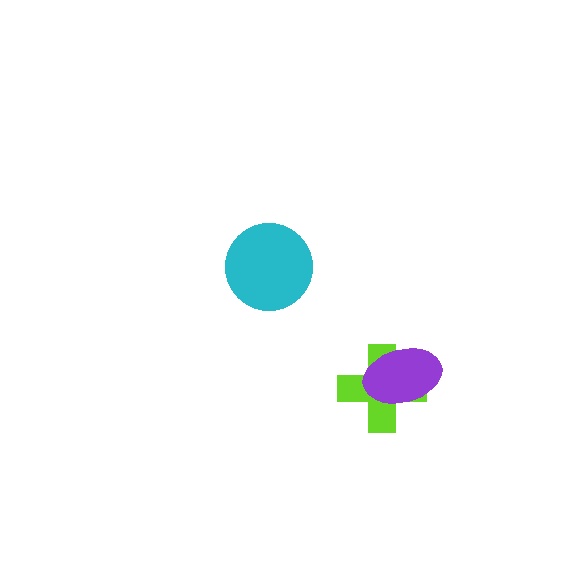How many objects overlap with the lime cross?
1 object overlaps with the lime cross.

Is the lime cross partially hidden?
Yes, it is partially covered by another shape.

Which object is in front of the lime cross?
The purple ellipse is in front of the lime cross.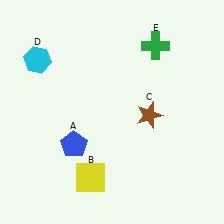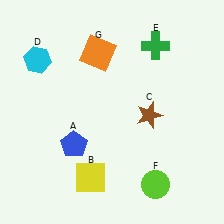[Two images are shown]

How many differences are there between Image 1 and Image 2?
There are 2 differences between the two images.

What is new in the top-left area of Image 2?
An orange square (G) was added in the top-left area of Image 2.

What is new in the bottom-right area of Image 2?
A lime circle (F) was added in the bottom-right area of Image 2.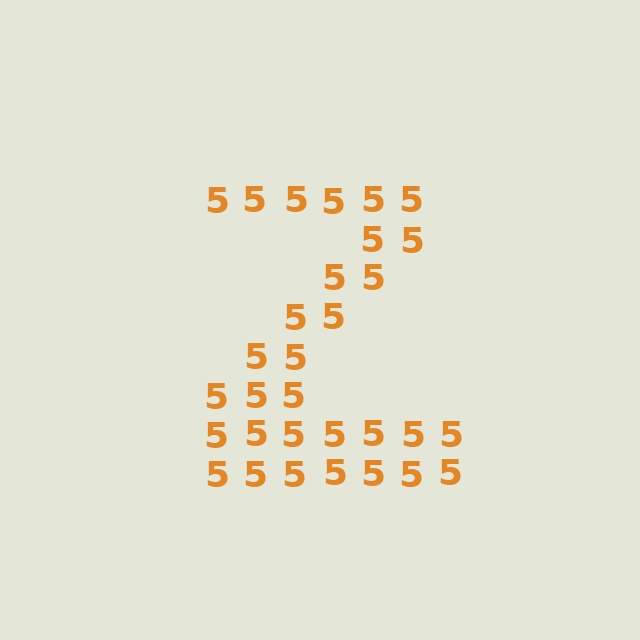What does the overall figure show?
The overall figure shows the letter Z.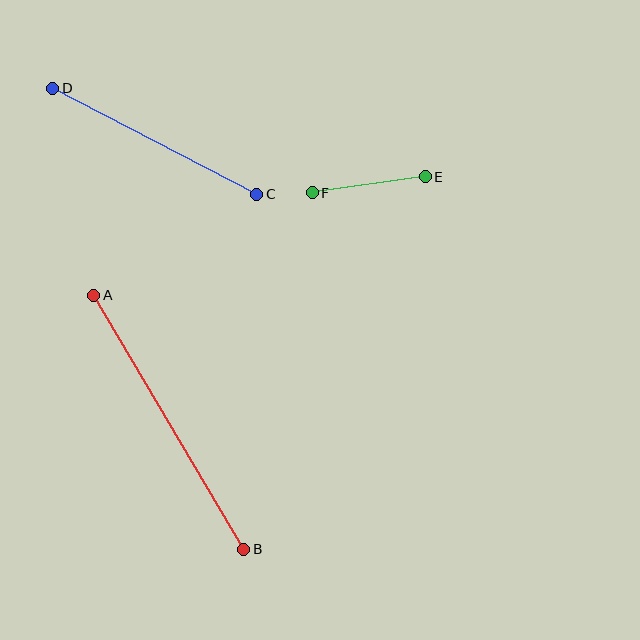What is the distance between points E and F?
The distance is approximately 114 pixels.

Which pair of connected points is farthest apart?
Points A and B are farthest apart.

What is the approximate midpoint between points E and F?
The midpoint is at approximately (369, 185) pixels.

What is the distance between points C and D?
The distance is approximately 230 pixels.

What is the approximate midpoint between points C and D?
The midpoint is at approximately (155, 141) pixels.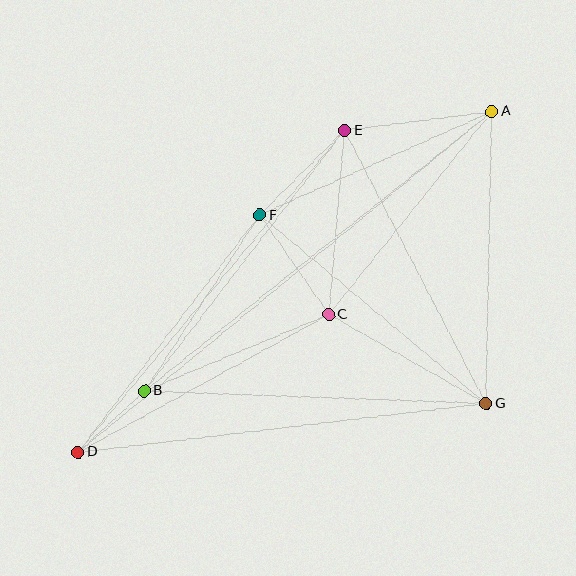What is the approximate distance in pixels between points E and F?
The distance between E and F is approximately 120 pixels.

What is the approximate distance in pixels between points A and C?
The distance between A and C is approximately 261 pixels.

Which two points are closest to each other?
Points B and D are closest to each other.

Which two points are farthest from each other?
Points A and D are farthest from each other.